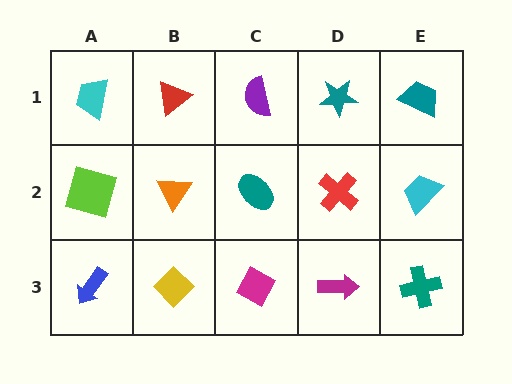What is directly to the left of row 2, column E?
A red cross.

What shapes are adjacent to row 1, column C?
A teal ellipse (row 2, column C), a red triangle (row 1, column B), a teal star (row 1, column D).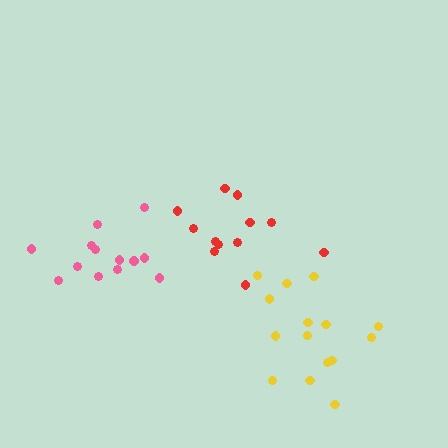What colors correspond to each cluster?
The clusters are colored: yellow, pink, red.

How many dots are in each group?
Group 1: 15 dots, Group 2: 13 dots, Group 3: 12 dots (40 total).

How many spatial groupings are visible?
There are 3 spatial groupings.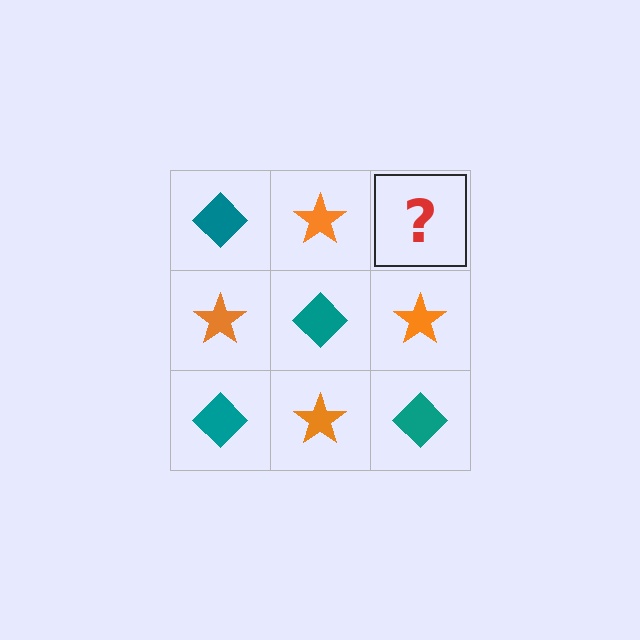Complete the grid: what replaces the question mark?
The question mark should be replaced with a teal diamond.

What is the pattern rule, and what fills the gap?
The rule is that it alternates teal diamond and orange star in a checkerboard pattern. The gap should be filled with a teal diamond.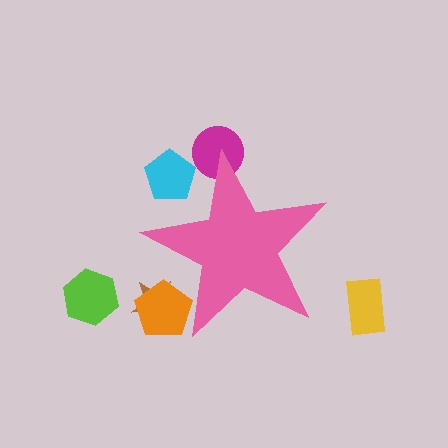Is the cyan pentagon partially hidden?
Yes, the cyan pentagon is partially hidden behind the pink star.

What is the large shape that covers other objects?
A pink star.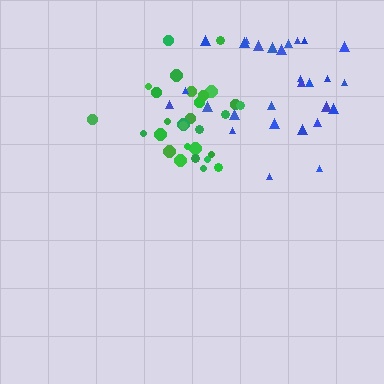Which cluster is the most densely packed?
Green.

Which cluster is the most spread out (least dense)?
Blue.